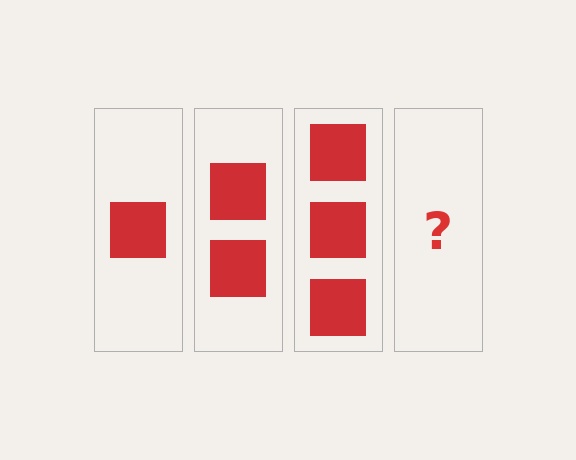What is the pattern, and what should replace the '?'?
The pattern is that each step adds one more square. The '?' should be 4 squares.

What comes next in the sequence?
The next element should be 4 squares.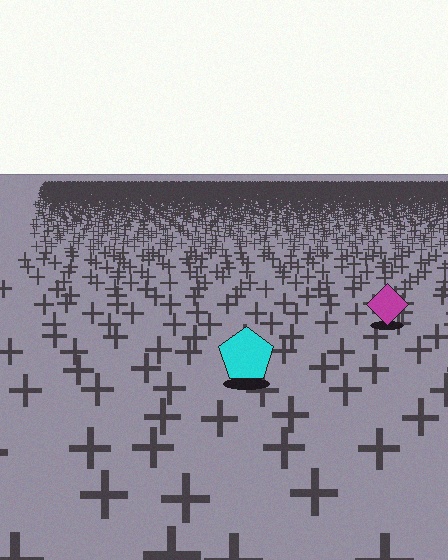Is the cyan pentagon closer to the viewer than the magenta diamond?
Yes. The cyan pentagon is closer — you can tell from the texture gradient: the ground texture is coarser near it.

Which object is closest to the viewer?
The cyan pentagon is closest. The texture marks near it are larger and more spread out.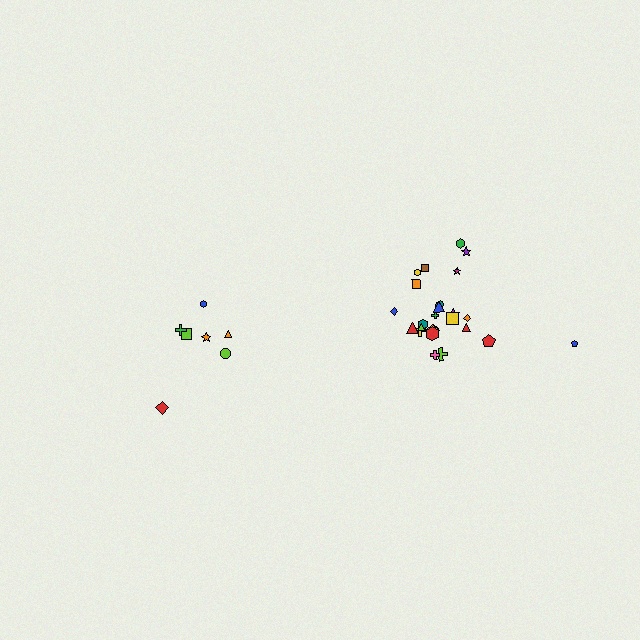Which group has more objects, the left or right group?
The right group.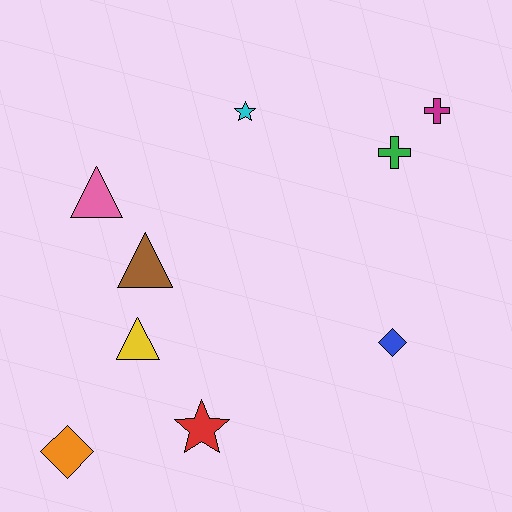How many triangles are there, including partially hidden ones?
There are 3 triangles.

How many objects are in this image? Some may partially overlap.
There are 9 objects.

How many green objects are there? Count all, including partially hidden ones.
There is 1 green object.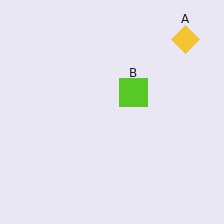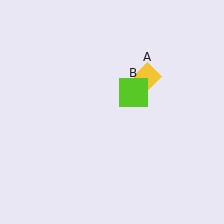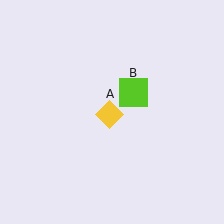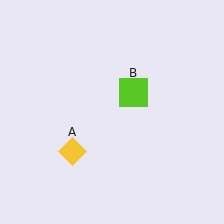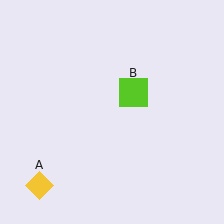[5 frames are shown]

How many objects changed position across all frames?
1 object changed position: yellow diamond (object A).